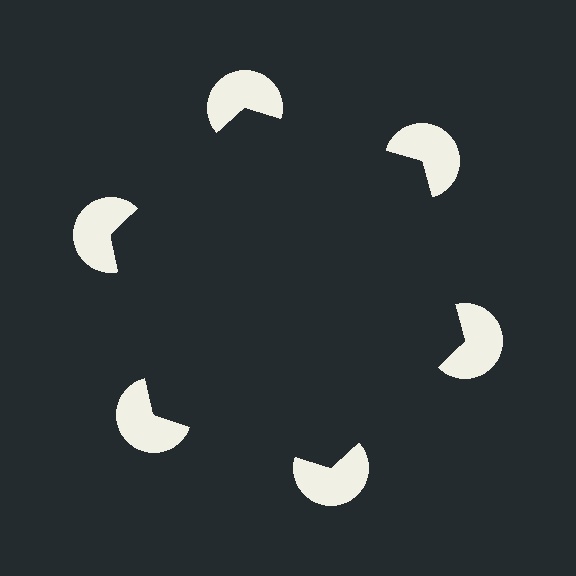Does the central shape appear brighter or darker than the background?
It typically appears slightly darker than the background, even though no actual brightness change is drawn.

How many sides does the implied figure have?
6 sides.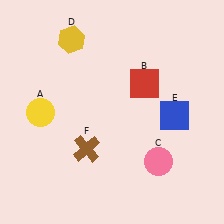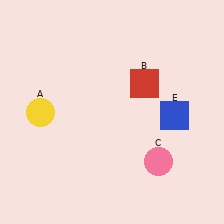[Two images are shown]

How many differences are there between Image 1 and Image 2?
There are 2 differences between the two images.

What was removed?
The brown cross (F), the yellow hexagon (D) were removed in Image 2.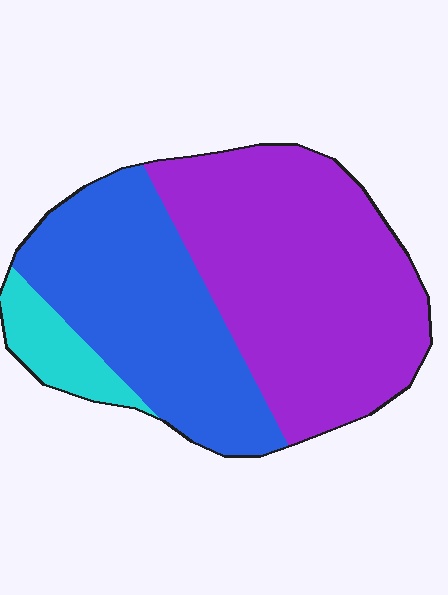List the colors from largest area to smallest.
From largest to smallest: purple, blue, cyan.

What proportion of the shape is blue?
Blue takes up about three eighths (3/8) of the shape.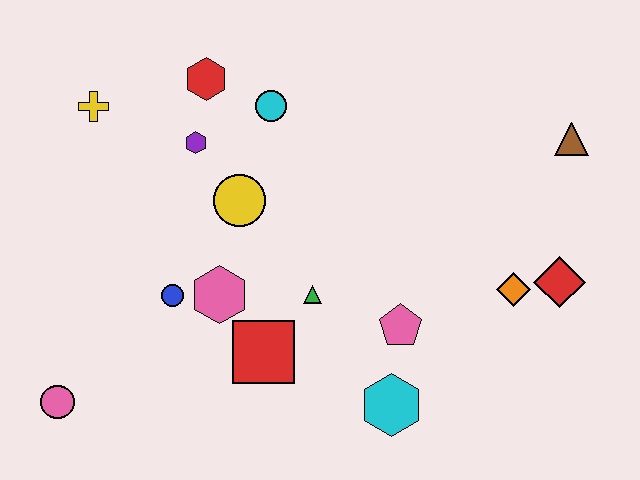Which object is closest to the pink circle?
The blue circle is closest to the pink circle.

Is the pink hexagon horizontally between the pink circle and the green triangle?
Yes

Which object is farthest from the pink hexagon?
The brown triangle is farthest from the pink hexagon.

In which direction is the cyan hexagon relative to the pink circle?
The cyan hexagon is to the right of the pink circle.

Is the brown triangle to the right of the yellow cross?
Yes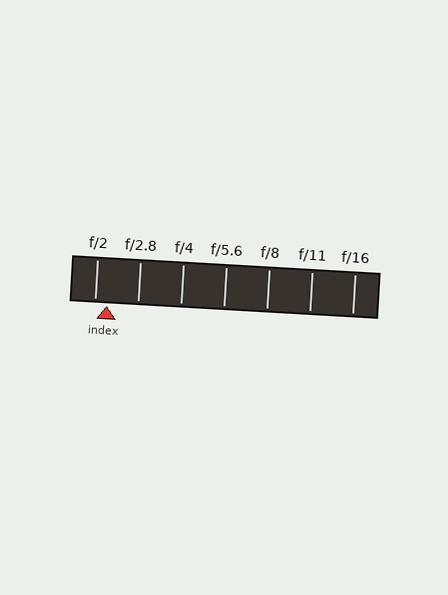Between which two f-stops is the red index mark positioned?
The index mark is between f/2 and f/2.8.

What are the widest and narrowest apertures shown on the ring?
The widest aperture shown is f/2 and the narrowest is f/16.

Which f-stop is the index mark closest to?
The index mark is closest to f/2.